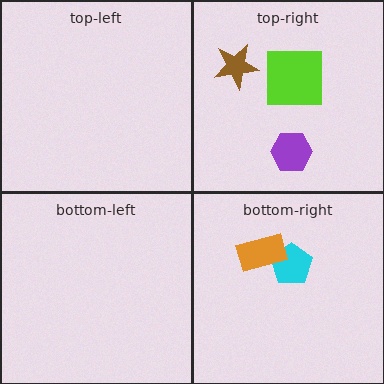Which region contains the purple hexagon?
The top-right region.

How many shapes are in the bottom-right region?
2.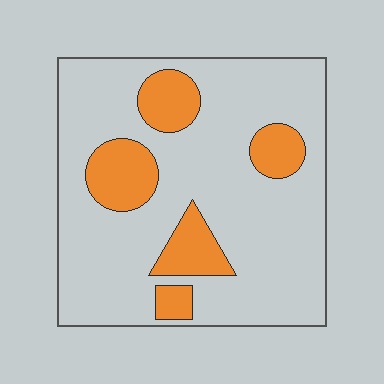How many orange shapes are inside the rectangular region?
5.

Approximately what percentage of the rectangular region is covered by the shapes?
Approximately 20%.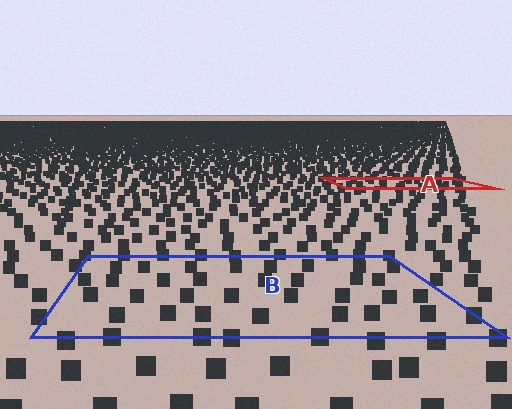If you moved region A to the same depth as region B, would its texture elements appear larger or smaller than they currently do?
They would appear larger. At a closer depth, the same texture elements are projected at a bigger on-screen size.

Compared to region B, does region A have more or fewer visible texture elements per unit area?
Region A has more texture elements per unit area — they are packed more densely because it is farther away.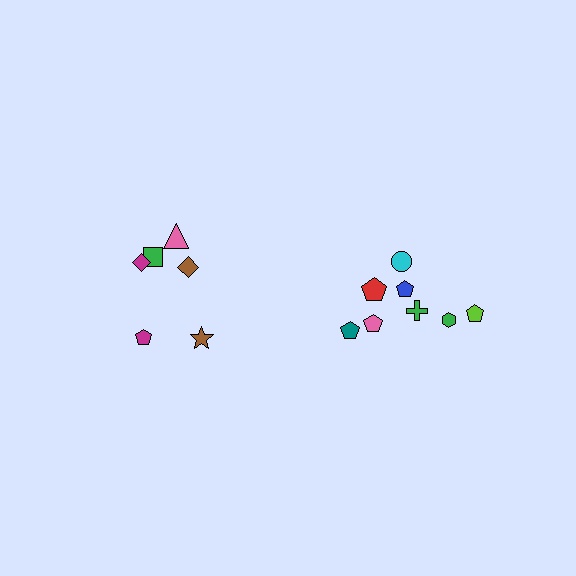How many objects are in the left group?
There are 6 objects.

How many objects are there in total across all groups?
There are 14 objects.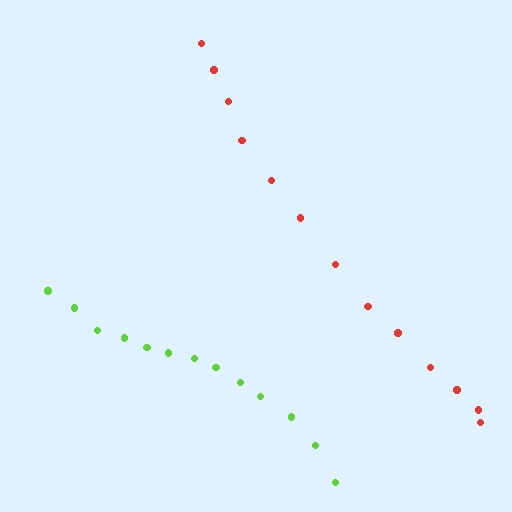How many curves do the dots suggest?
There are 2 distinct paths.